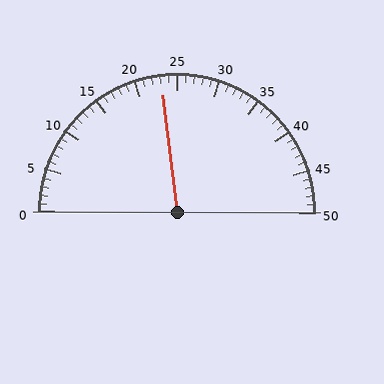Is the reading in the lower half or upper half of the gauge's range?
The reading is in the lower half of the range (0 to 50).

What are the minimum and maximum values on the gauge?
The gauge ranges from 0 to 50.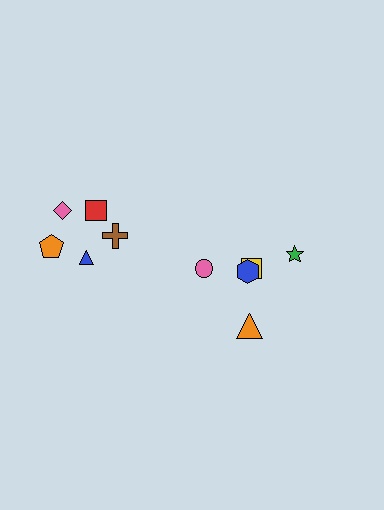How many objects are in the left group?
There are 6 objects.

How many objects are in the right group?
There are 4 objects.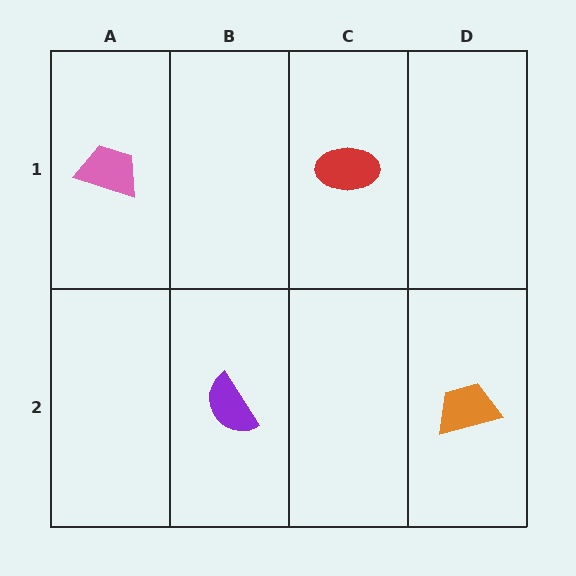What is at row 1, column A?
A pink trapezoid.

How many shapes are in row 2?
2 shapes.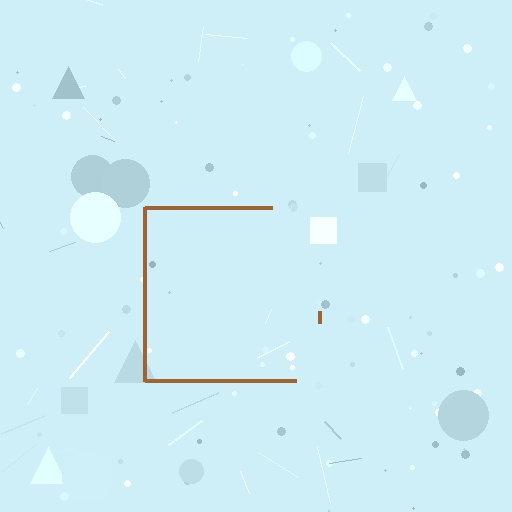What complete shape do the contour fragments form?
The contour fragments form a square.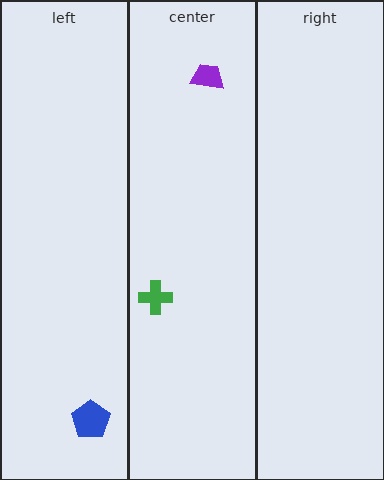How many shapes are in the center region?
2.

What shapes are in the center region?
The green cross, the purple trapezoid.